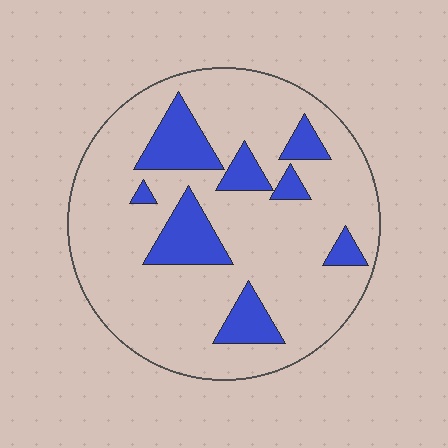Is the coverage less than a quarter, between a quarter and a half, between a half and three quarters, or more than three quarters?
Less than a quarter.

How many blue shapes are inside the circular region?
8.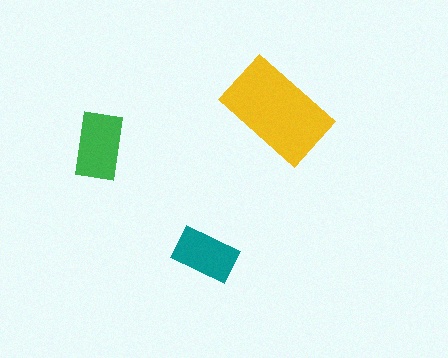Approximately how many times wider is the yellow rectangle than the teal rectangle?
About 1.5 times wider.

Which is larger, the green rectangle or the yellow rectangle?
The yellow one.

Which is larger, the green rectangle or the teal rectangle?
The green one.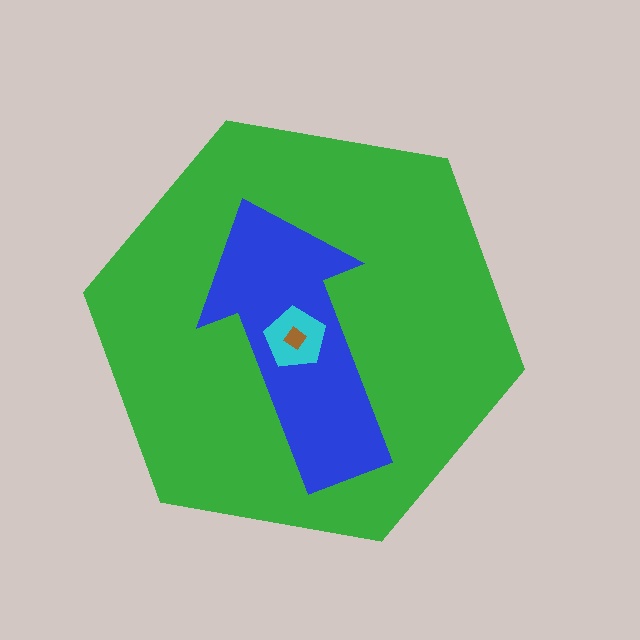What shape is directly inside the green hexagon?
The blue arrow.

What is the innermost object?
The brown diamond.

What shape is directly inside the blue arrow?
The cyan pentagon.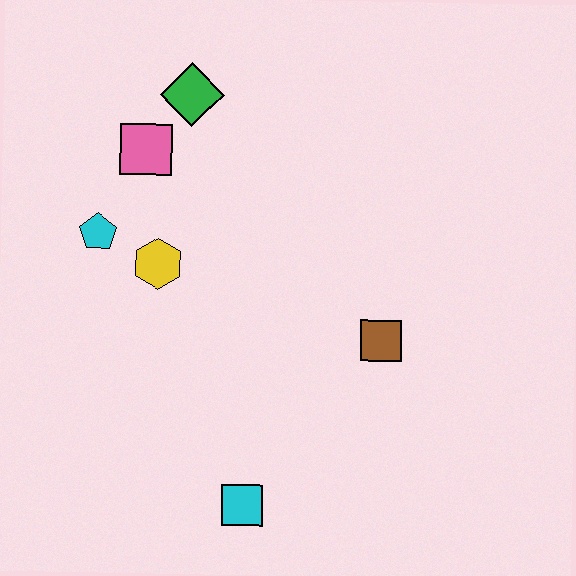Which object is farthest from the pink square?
The cyan square is farthest from the pink square.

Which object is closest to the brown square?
The cyan square is closest to the brown square.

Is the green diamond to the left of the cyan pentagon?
No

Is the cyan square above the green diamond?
No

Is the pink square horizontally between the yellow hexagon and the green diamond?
No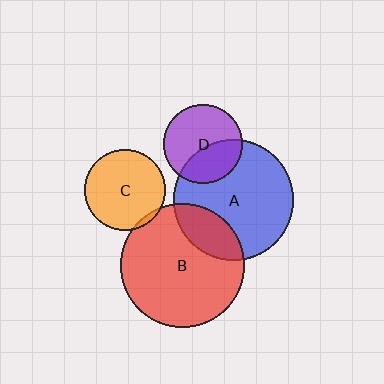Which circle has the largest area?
Circle B (red).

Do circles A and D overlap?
Yes.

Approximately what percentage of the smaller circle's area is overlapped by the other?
Approximately 35%.